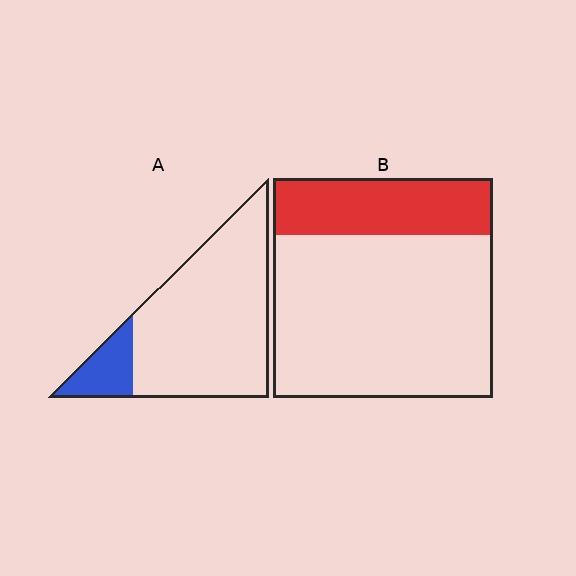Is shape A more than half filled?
No.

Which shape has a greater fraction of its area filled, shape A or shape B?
Shape B.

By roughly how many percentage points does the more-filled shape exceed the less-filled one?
By roughly 10 percentage points (B over A).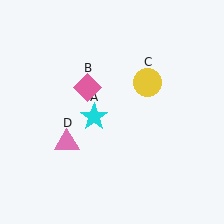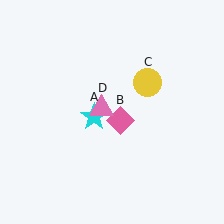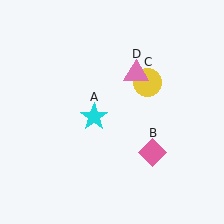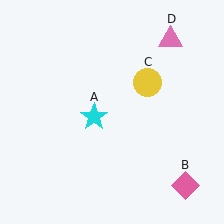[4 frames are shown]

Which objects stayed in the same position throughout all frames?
Cyan star (object A) and yellow circle (object C) remained stationary.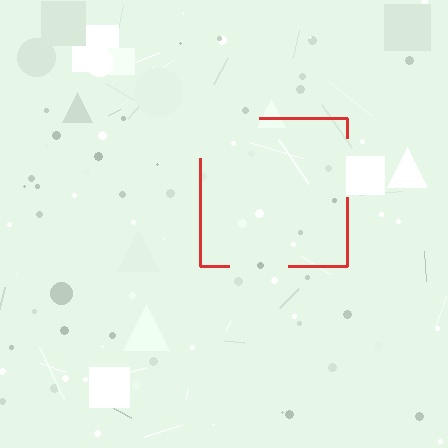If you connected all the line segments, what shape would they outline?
They would outline a square.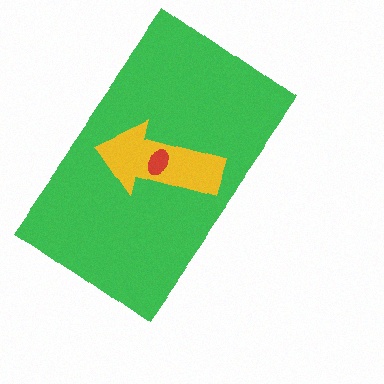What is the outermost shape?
The green rectangle.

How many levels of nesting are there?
3.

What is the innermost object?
The red ellipse.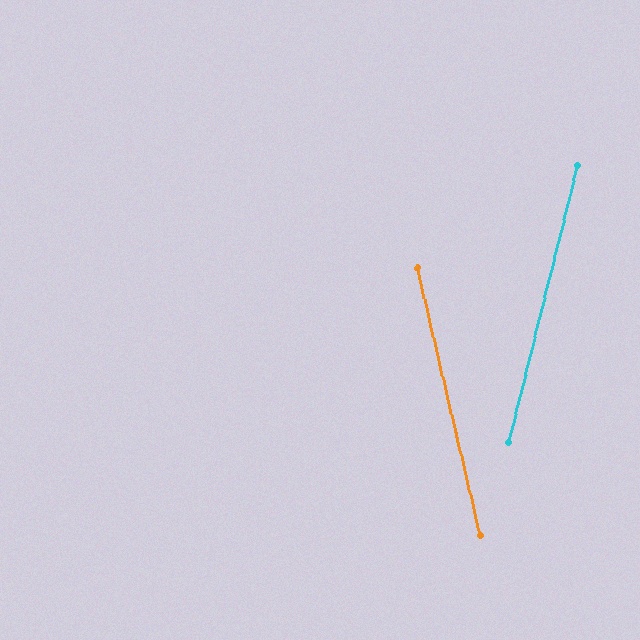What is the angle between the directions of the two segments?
Approximately 27 degrees.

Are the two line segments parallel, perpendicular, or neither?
Neither parallel nor perpendicular — they differ by about 27°.